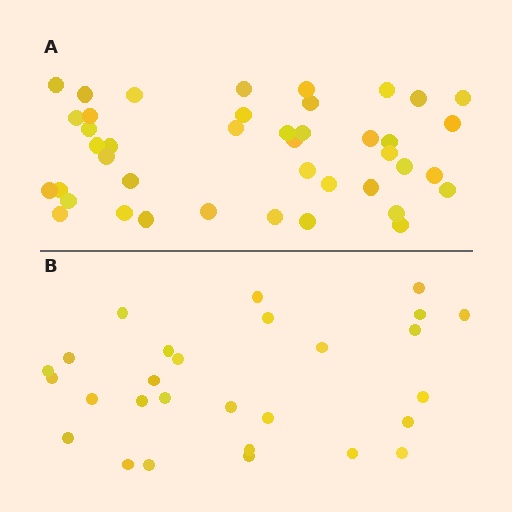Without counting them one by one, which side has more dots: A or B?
Region A (the top region) has more dots.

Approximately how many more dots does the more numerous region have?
Region A has approximately 15 more dots than region B.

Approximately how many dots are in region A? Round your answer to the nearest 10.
About 40 dots. (The exact count is 42, which rounds to 40.)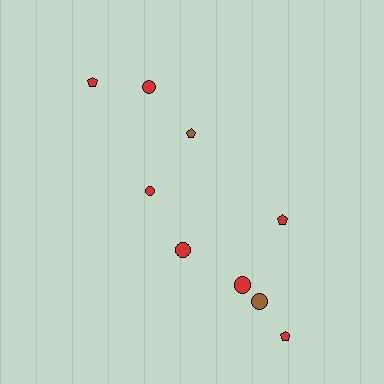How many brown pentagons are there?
There is 1 brown pentagon.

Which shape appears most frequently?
Circle, with 5 objects.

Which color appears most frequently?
Red, with 7 objects.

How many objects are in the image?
There are 9 objects.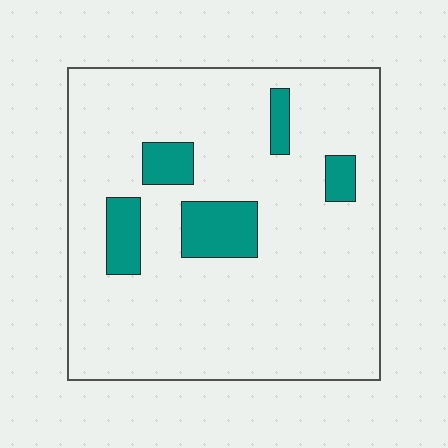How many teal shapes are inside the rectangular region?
5.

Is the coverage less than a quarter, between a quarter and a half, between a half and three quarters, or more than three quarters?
Less than a quarter.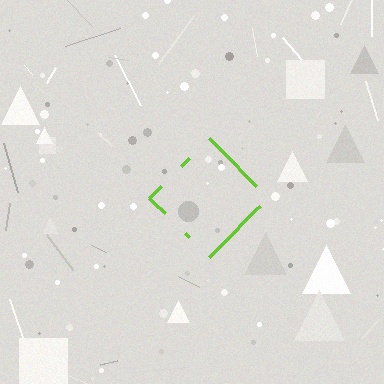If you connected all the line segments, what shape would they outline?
They would outline a diamond.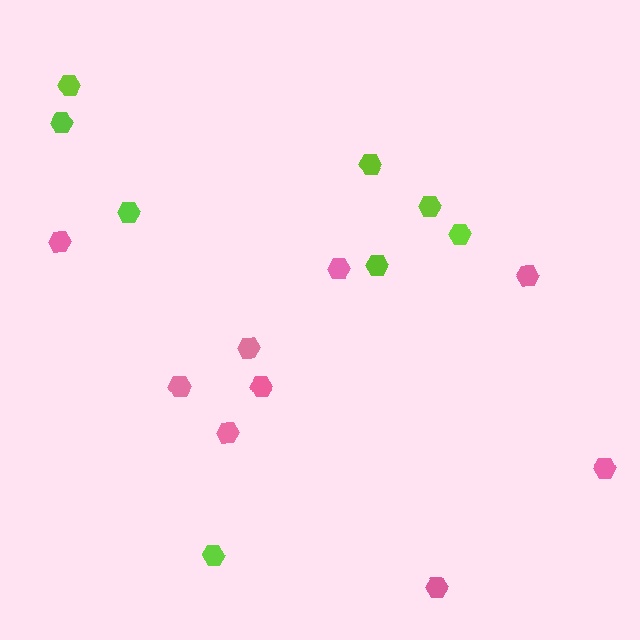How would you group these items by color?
There are 2 groups: one group of pink hexagons (9) and one group of lime hexagons (8).